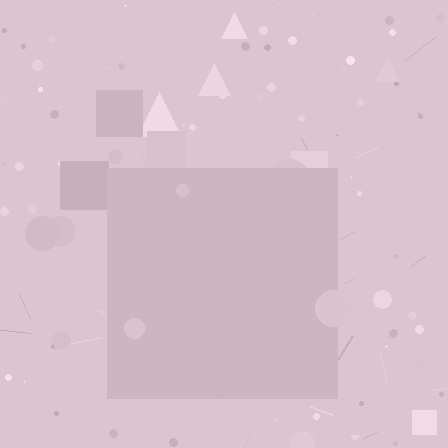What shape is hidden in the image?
A square is hidden in the image.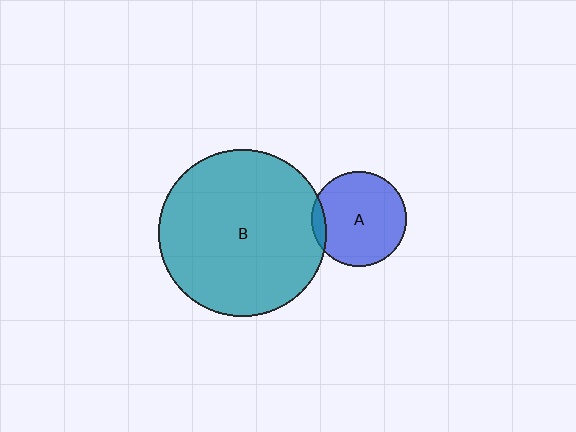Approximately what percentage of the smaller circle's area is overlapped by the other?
Approximately 5%.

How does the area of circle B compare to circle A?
Approximately 3.1 times.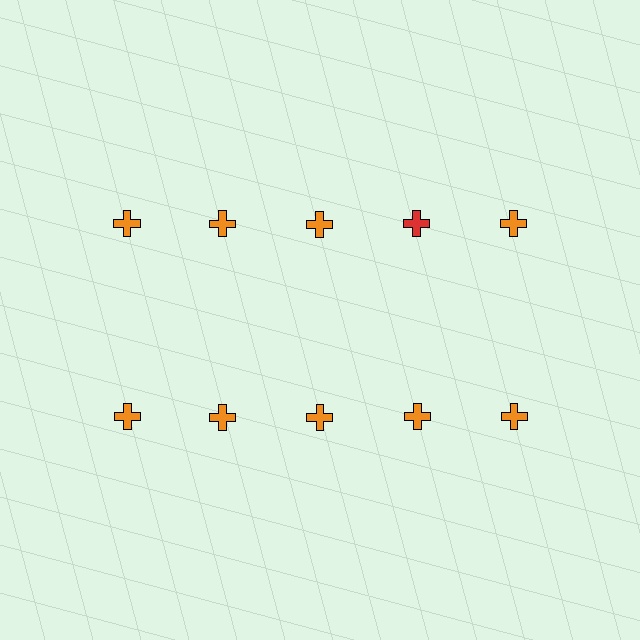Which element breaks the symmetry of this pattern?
The red cross in the top row, second from right column breaks the symmetry. All other shapes are orange crosses.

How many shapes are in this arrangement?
There are 10 shapes arranged in a grid pattern.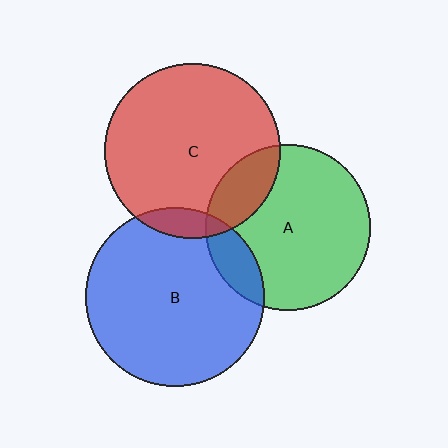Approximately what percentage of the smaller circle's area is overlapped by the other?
Approximately 10%.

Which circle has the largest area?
Circle B (blue).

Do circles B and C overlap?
Yes.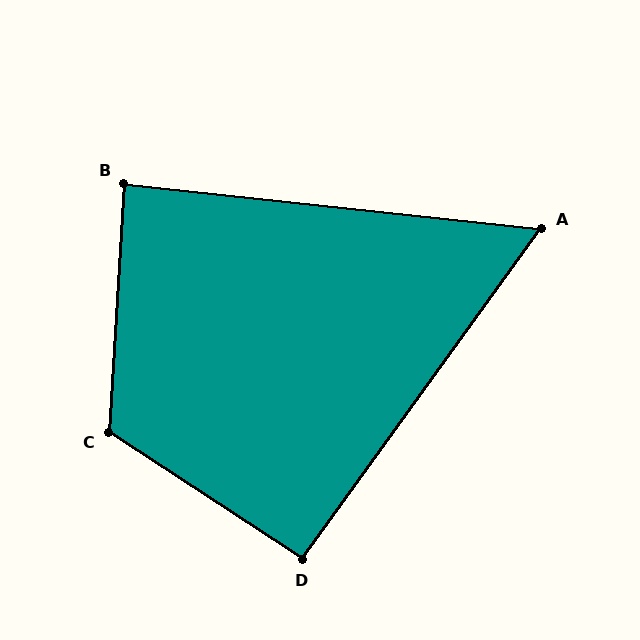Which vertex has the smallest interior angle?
A, at approximately 60 degrees.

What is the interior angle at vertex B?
Approximately 87 degrees (approximately right).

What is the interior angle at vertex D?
Approximately 93 degrees (approximately right).